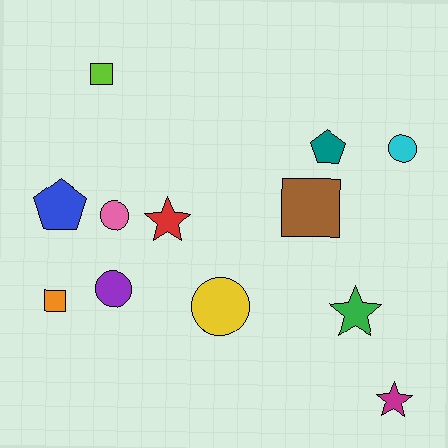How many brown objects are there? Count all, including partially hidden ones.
There is 1 brown object.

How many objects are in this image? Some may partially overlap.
There are 12 objects.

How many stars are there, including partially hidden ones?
There are 3 stars.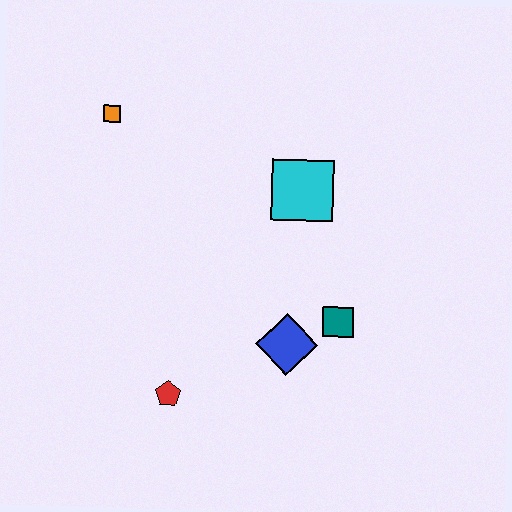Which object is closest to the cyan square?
The teal square is closest to the cyan square.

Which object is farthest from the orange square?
The teal square is farthest from the orange square.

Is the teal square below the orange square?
Yes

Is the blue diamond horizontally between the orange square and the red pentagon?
No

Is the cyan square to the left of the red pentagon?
No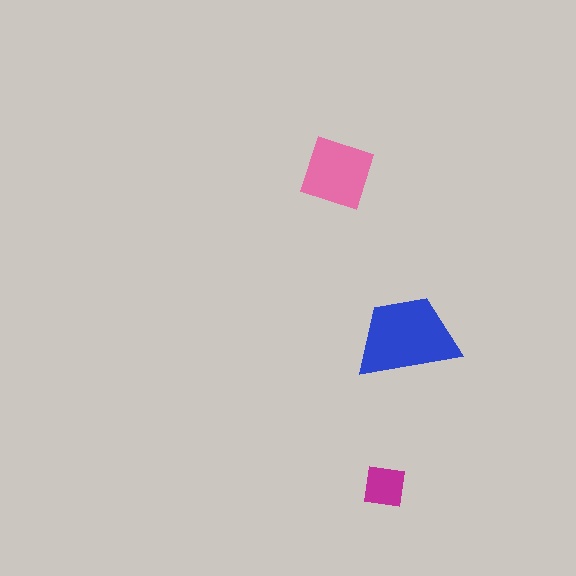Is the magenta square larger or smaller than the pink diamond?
Smaller.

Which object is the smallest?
The magenta square.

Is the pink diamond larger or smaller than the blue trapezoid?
Smaller.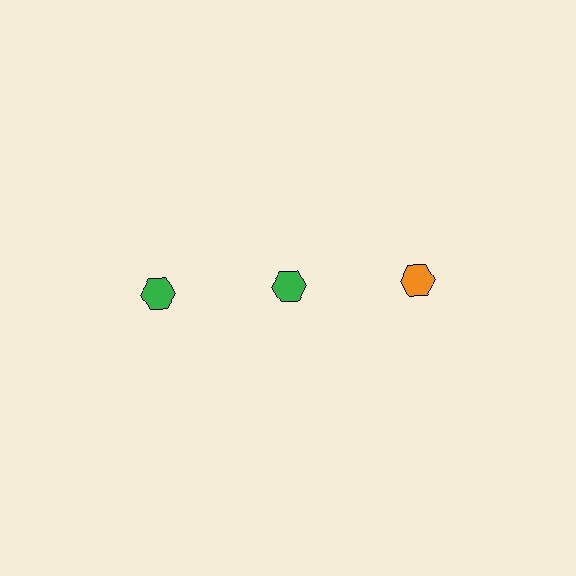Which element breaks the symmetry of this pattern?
The orange hexagon in the top row, center column breaks the symmetry. All other shapes are green hexagons.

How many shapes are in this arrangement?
There are 3 shapes arranged in a grid pattern.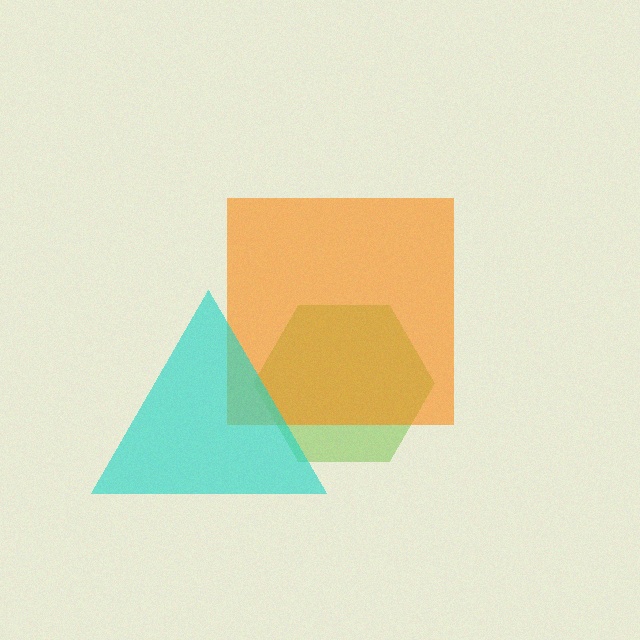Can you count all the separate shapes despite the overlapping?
Yes, there are 3 separate shapes.